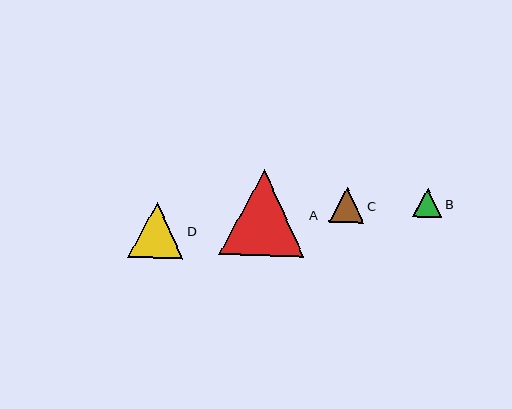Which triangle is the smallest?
Triangle B is the smallest with a size of approximately 29 pixels.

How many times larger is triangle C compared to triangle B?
Triangle C is approximately 1.2 times the size of triangle B.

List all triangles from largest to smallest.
From largest to smallest: A, D, C, B.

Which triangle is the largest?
Triangle A is the largest with a size of approximately 85 pixels.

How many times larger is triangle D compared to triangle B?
Triangle D is approximately 1.9 times the size of triangle B.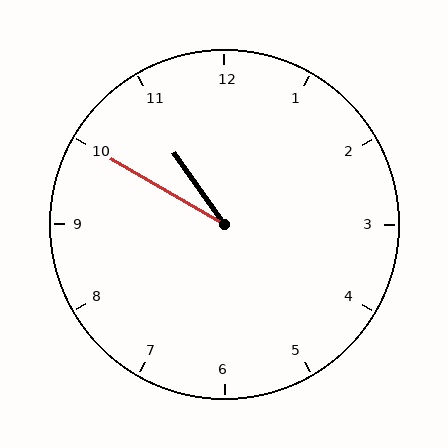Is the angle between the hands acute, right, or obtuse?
It is acute.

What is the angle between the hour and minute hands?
Approximately 25 degrees.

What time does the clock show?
10:50.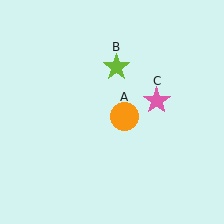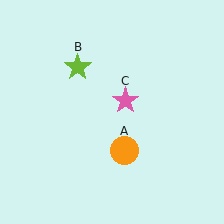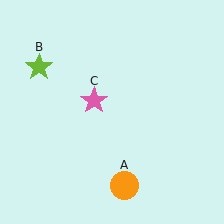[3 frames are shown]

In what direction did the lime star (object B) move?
The lime star (object B) moved left.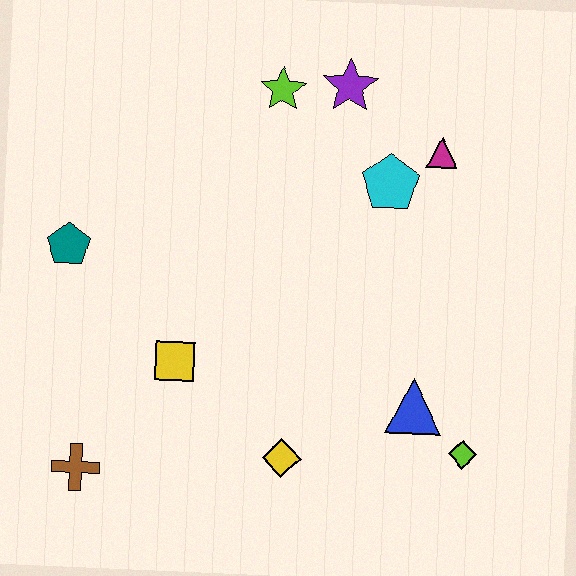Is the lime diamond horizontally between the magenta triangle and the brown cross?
No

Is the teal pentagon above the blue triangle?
Yes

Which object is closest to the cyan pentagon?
The magenta triangle is closest to the cyan pentagon.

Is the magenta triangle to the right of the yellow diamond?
Yes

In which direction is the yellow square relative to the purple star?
The yellow square is below the purple star.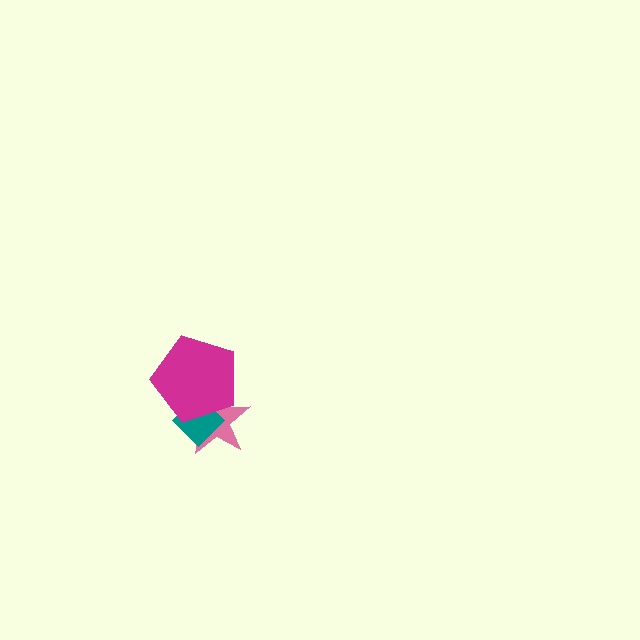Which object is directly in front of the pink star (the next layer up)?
The teal diamond is directly in front of the pink star.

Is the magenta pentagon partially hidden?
No, no other shape covers it.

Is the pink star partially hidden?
Yes, it is partially covered by another shape.